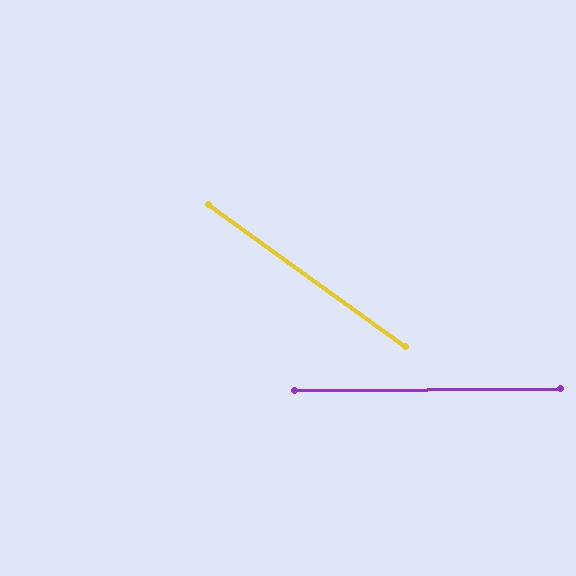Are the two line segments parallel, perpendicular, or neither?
Neither parallel nor perpendicular — they differ by about 36°.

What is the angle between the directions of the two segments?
Approximately 36 degrees.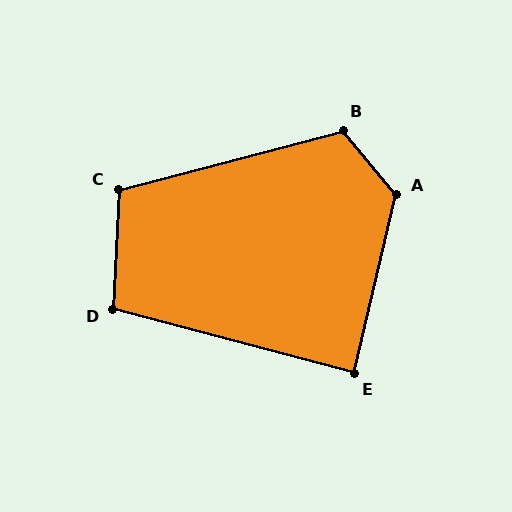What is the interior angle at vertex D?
Approximately 102 degrees (obtuse).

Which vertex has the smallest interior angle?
E, at approximately 89 degrees.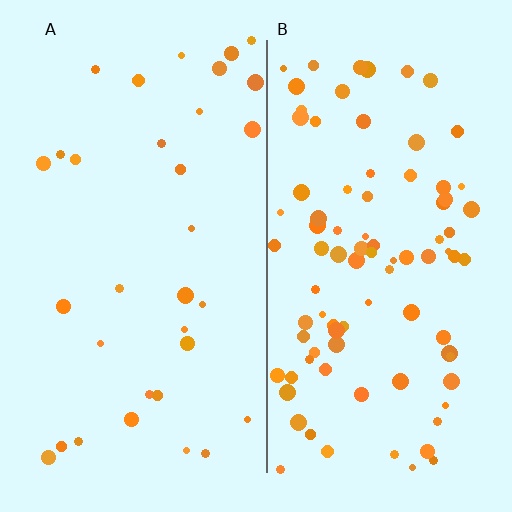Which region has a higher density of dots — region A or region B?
B (the right).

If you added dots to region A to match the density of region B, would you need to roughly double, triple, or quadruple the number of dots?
Approximately triple.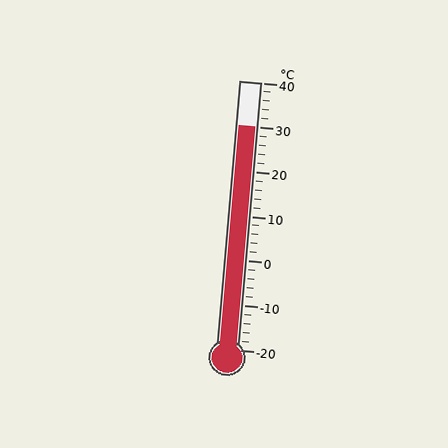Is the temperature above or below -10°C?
The temperature is above -10°C.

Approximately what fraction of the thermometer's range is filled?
The thermometer is filled to approximately 85% of its range.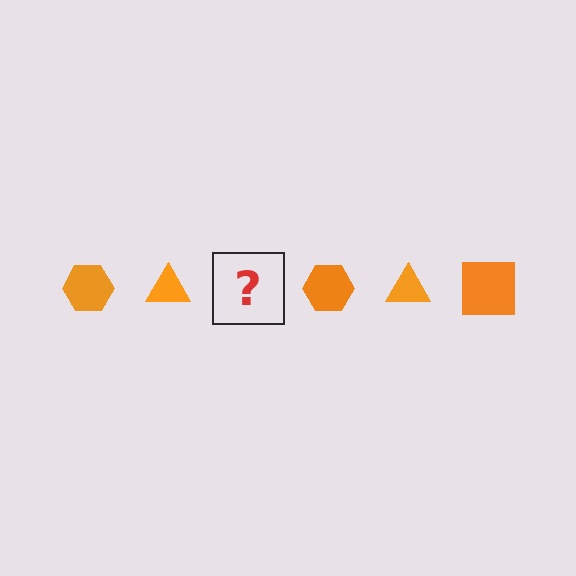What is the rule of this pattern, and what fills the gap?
The rule is that the pattern cycles through hexagon, triangle, square shapes in orange. The gap should be filled with an orange square.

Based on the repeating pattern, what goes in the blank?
The blank should be an orange square.